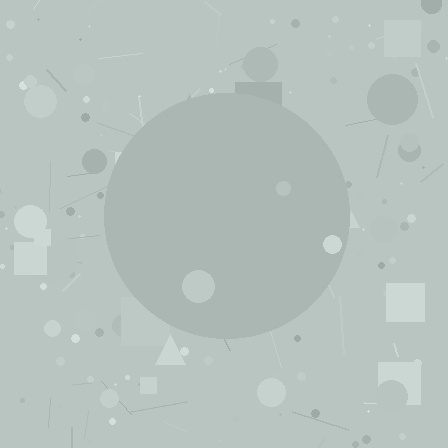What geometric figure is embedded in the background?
A circle is embedded in the background.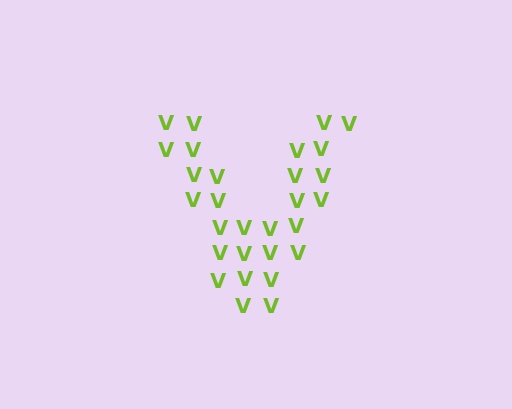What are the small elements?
The small elements are letter V's.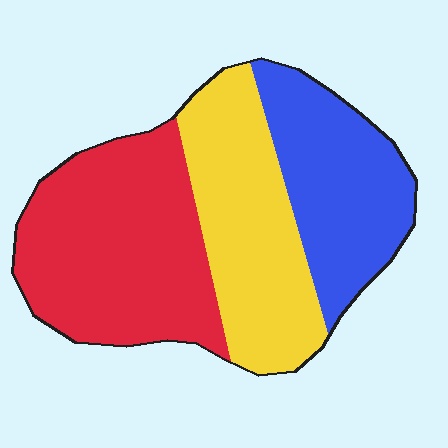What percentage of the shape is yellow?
Yellow covers around 30% of the shape.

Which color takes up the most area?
Red, at roughly 40%.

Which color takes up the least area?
Blue, at roughly 25%.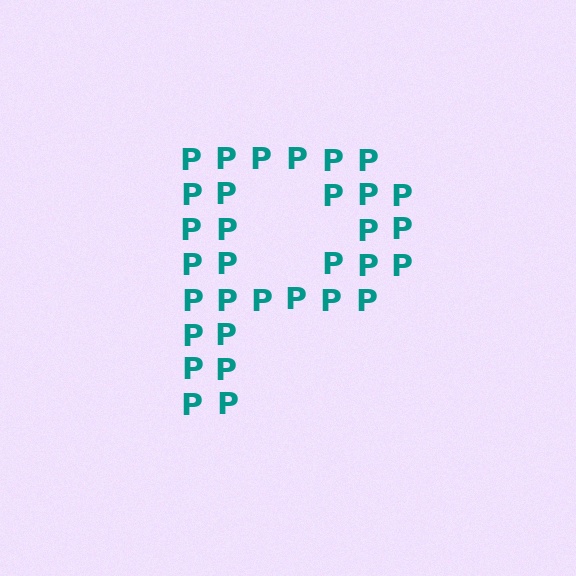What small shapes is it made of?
It is made of small letter P's.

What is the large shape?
The large shape is the letter P.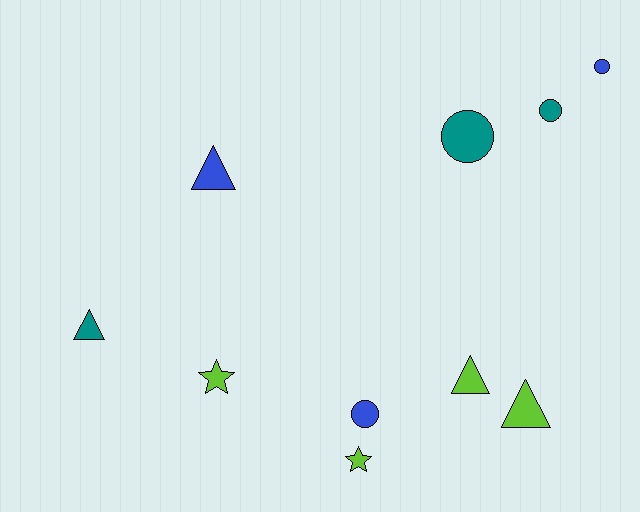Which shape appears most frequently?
Triangle, with 4 objects.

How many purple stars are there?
There are no purple stars.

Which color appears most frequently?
Lime, with 4 objects.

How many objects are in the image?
There are 10 objects.